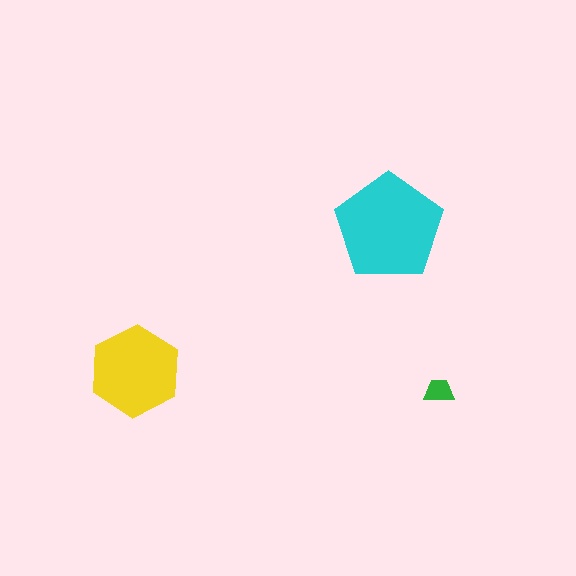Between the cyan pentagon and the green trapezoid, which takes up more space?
The cyan pentagon.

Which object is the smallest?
The green trapezoid.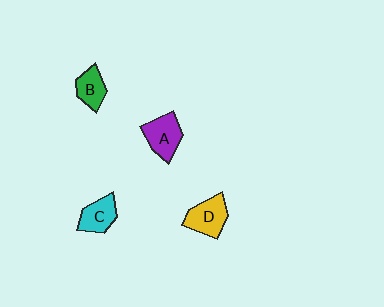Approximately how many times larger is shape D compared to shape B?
Approximately 1.3 times.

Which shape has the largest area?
Shape A (purple).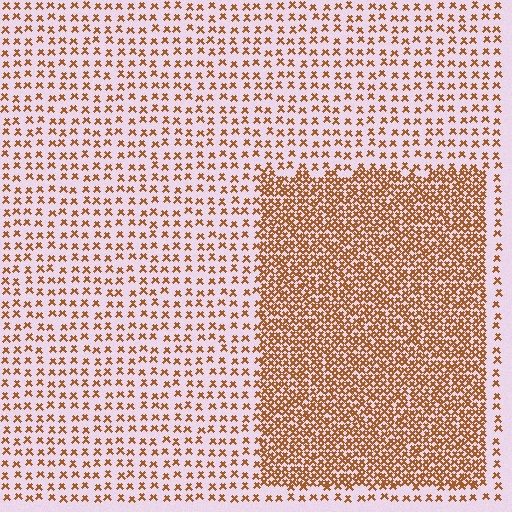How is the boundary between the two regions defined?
The boundary is defined by a change in element density (approximately 2.6x ratio). All elements are the same color, size, and shape.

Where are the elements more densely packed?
The elements are more densely packed inside the rectangle boundary.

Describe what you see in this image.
The image contains small brown elements arranged at two different densities. A rectangle-shaped region is visible where the elements are more densely packed than the surrounding area.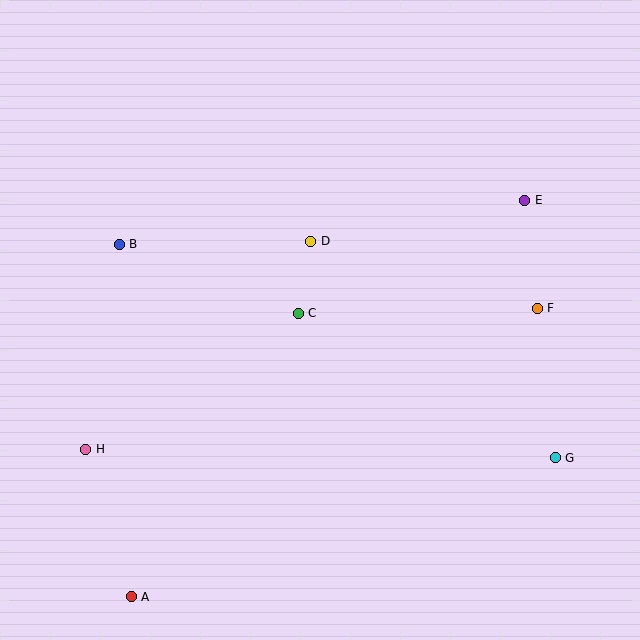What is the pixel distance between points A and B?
The distance between A and B is 353 pixels.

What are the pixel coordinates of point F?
Point F is at (537, 308).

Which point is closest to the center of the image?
Point C at (298, 313) is closest to the center.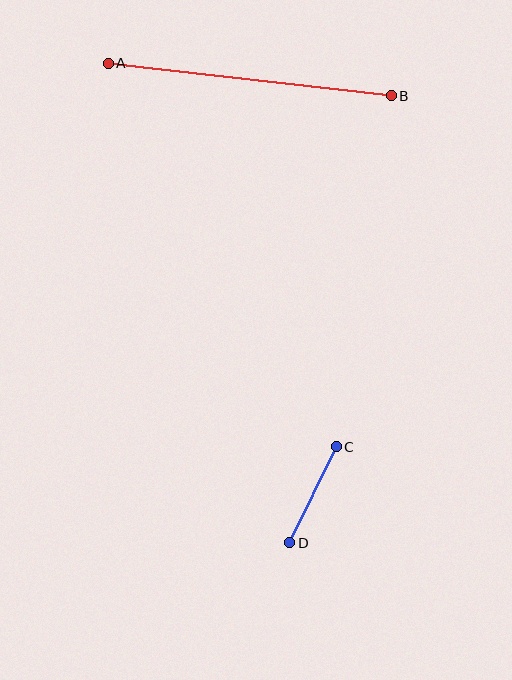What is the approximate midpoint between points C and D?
The midpoint is at approximately (313, 495) pixels.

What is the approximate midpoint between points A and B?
The midpoint is at approximately (250, 79) pixels.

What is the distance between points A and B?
The distance is approximately 285 pixels.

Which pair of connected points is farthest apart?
Points A and B are farthest apart.